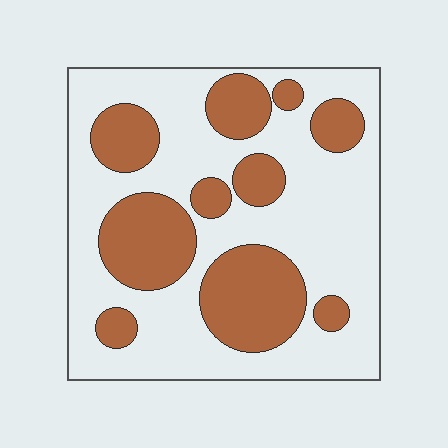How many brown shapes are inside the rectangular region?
10.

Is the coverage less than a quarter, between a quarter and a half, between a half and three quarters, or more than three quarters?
Between a quarter and a half.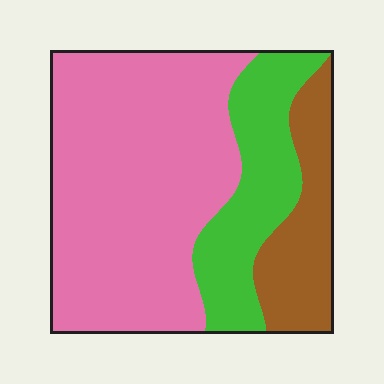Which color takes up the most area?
Pink, at roughly 60%.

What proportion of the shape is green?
Green takes up about one fifth (1/5) of the shape.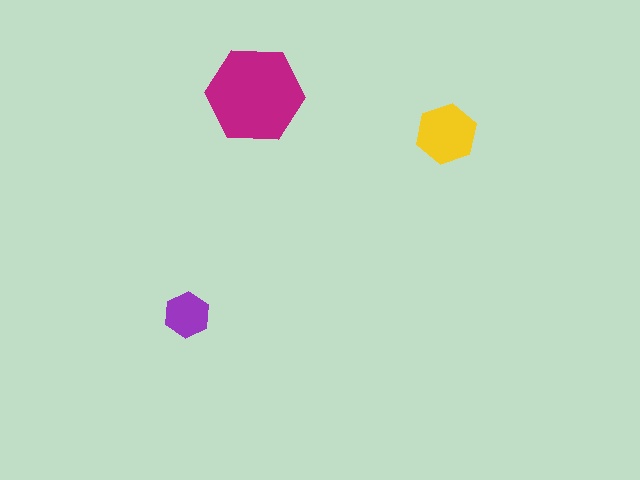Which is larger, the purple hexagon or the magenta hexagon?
The magenta one.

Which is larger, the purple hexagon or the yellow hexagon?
The yellow one.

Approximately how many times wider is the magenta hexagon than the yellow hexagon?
About 1.5 times wider.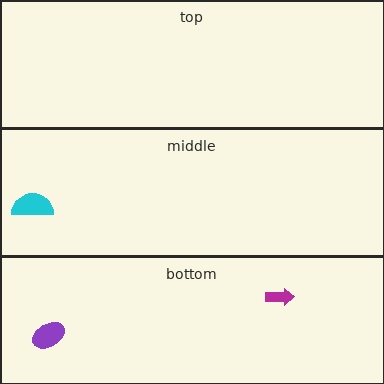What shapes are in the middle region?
The cyan semicircle.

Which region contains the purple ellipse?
The bottom region.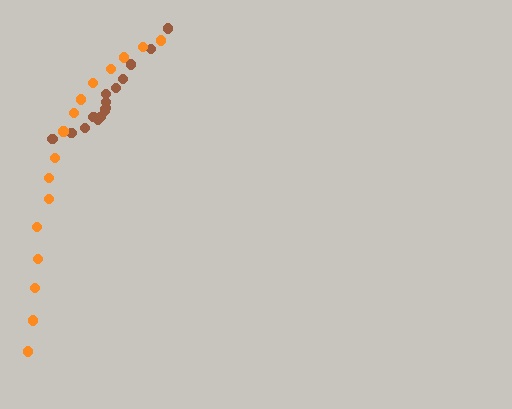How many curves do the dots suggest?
There are 2 distinct paths.